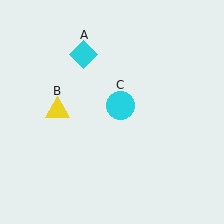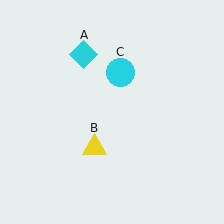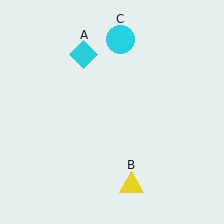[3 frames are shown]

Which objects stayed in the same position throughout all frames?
Cyan diamond (object A) remained stationary.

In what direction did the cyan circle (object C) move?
The cyan circle (object C) moved up.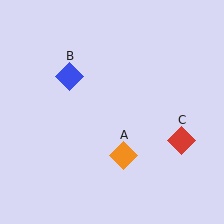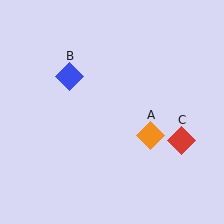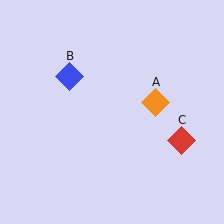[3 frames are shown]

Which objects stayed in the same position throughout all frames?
Blue diamond (object B) and red diamond (object C) remained stationary.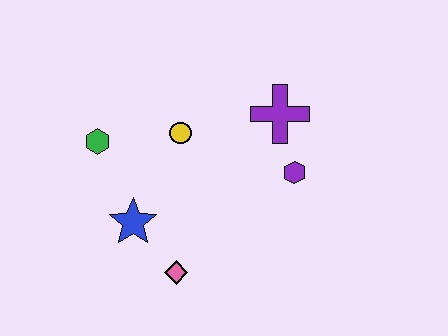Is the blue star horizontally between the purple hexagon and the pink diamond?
No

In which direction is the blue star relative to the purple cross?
The blue star is to the left of the purple cross.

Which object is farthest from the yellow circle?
The pink diamond is farthest from the yellow circle.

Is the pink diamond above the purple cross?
No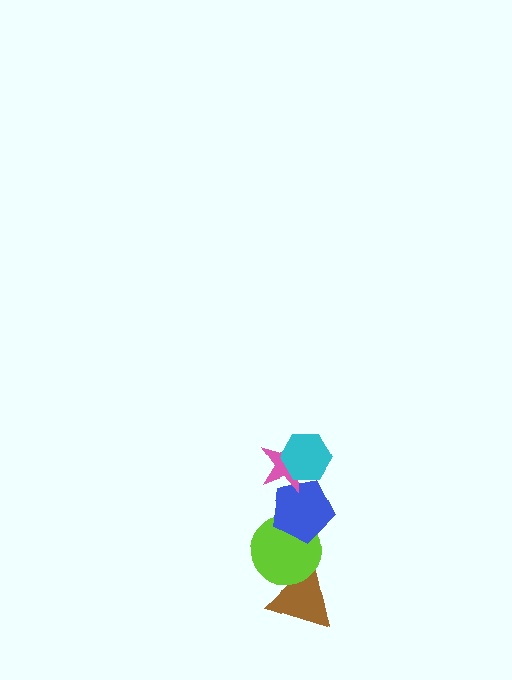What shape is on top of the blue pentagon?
The pink star is on top of the blue pentagon.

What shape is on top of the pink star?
The cyan hexagon is on top of the pink star.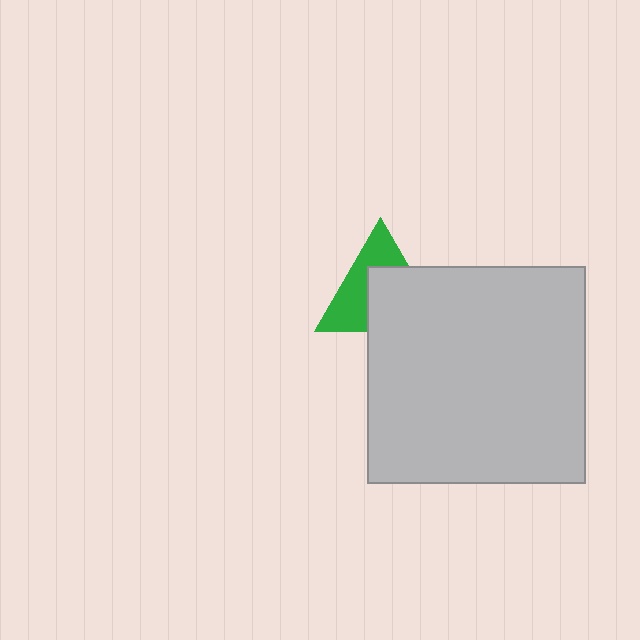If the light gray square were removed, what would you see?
You would see the complete green triangle.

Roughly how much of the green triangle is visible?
About half of it is visible (roughly 48%).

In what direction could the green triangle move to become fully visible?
The green triangle could move toward the upper-left. That would shift it out from behind the light gray square entirely.